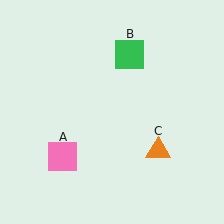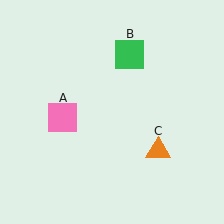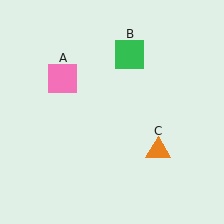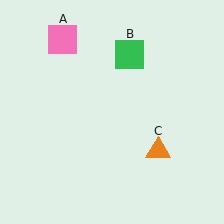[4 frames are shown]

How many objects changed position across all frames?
1 object changed position: pink square (object A).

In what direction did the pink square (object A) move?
The pink square (object A) moved up.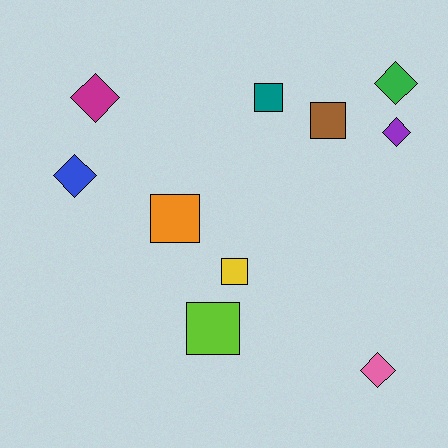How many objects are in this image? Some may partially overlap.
There are 10 objects.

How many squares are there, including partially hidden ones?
There are 5 squares.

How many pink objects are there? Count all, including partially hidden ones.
There is 1 pink object.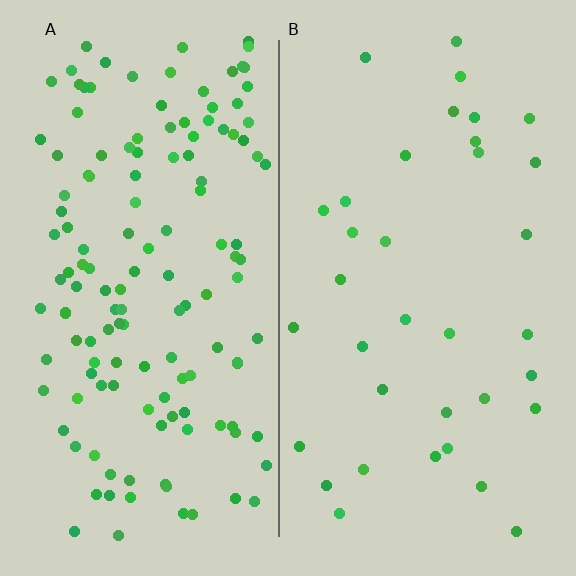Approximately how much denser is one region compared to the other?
Approximately 3.9× — region A over region B.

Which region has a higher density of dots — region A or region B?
A (the left).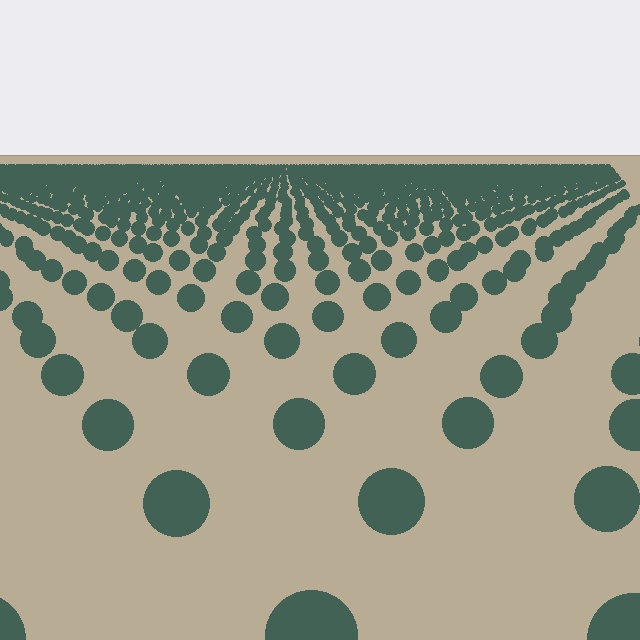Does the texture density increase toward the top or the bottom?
Density increases toward the top.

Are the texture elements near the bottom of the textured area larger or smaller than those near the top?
Larger. Near the bottom, elements are closer to the viewer and appear at a bigger on-screen size.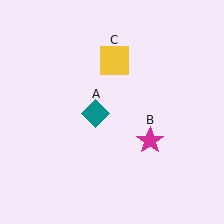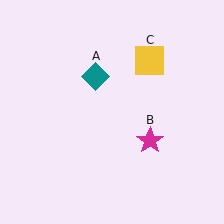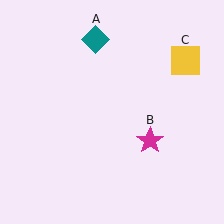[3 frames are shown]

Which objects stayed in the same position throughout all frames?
Magenta star (object B) remained stationary.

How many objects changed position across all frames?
2 objects changed position: teal diamond (object A), yellow square (object C).